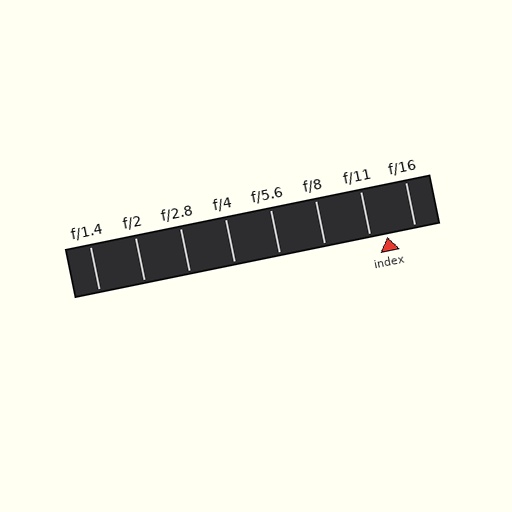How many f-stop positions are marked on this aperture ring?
There are 8 f-stop positions marked.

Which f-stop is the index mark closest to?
The index mark is closest to f/11.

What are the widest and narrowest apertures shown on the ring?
The widest aperture shown is f/1.4 and the narrowest is f/16.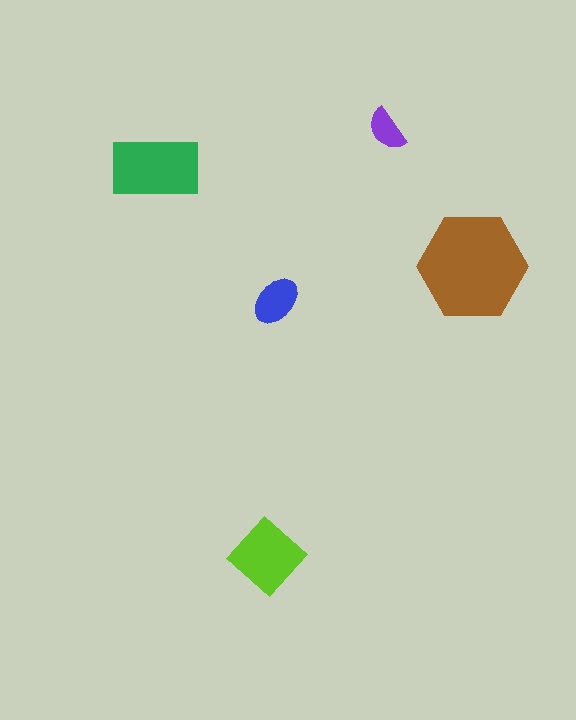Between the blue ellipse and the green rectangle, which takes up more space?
The green rectangle.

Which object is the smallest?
The purple semicircle.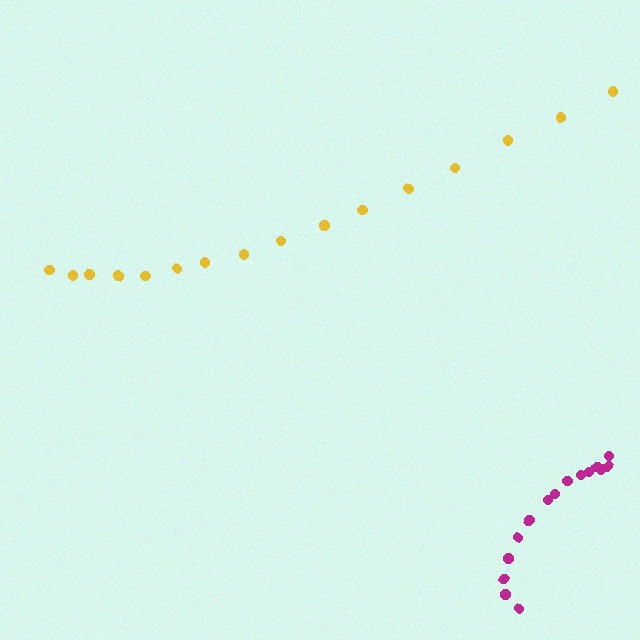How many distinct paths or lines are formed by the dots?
There are 2 distinct paths.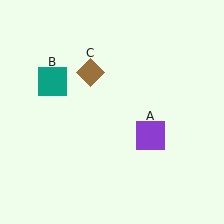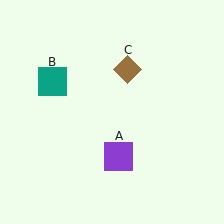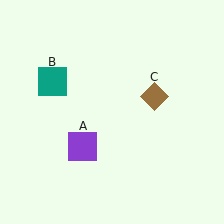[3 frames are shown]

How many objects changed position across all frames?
2 objects changed position: purple square (object A), brown diamond (object C).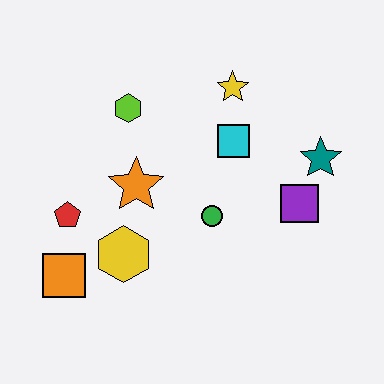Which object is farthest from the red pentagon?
The teal star is farthest from the red pentagon.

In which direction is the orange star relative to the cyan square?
The orange star is to the left of the cyan square.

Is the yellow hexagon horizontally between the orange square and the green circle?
Yes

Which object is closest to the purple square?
The teal star is closest to the purple square.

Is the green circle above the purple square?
No